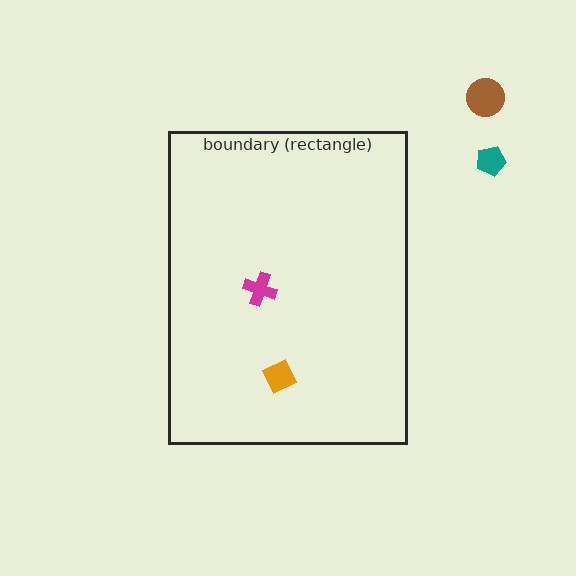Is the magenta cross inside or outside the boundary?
Inside.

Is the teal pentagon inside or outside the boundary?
Outside.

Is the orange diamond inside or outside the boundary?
Inside.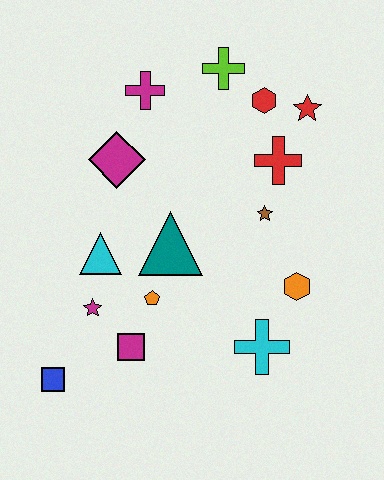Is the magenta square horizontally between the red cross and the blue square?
Yes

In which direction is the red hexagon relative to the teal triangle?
The red hexagon is above the teal triangle.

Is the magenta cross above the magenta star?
Yes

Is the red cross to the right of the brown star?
Yes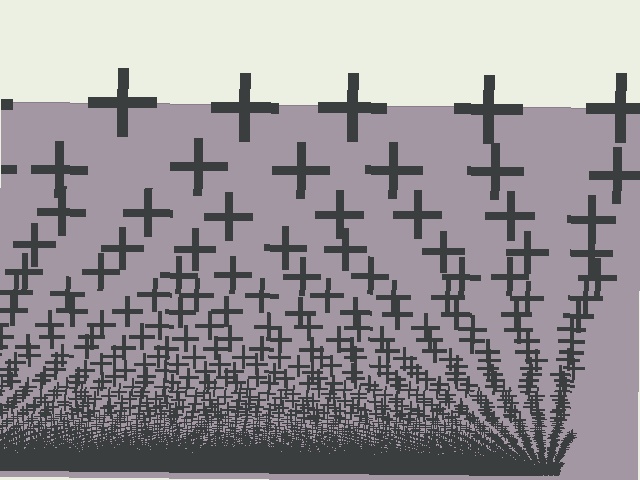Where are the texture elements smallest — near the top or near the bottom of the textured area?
Near the bottom.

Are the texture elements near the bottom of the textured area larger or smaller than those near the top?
Smaller. The gradient is inverted — elements near the bottom are smaller and denser.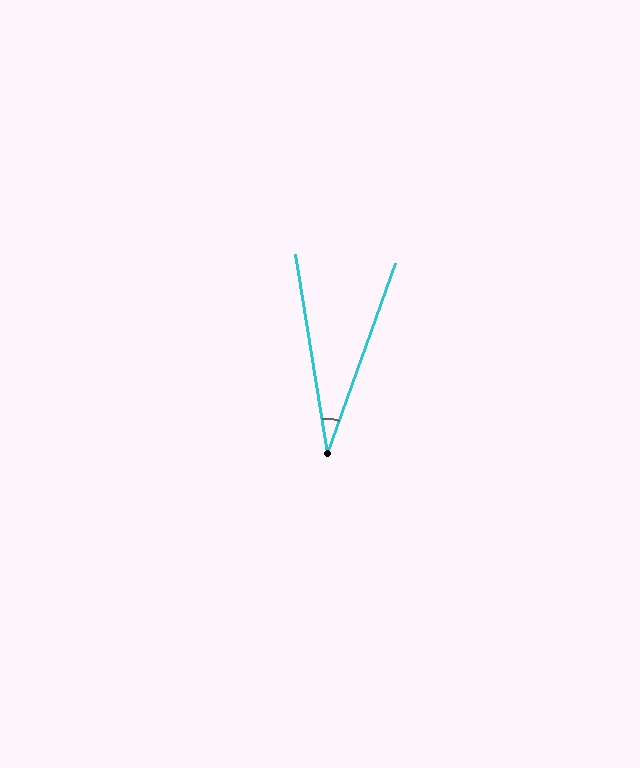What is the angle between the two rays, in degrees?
Approximately 29 degrees.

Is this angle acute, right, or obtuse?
It is acute.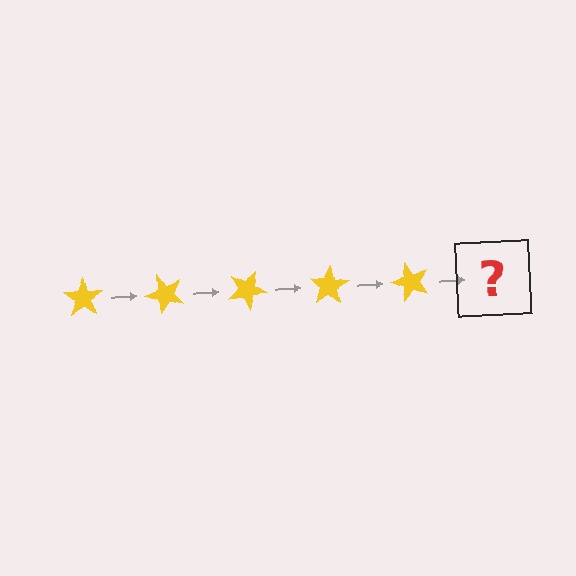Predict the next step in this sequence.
The next step is a yellow star rotated 250 degrees.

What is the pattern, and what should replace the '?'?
The pattern is that the star rotates 50 degrees each step. The '?' should be a yellow star rotated 250 degrees.